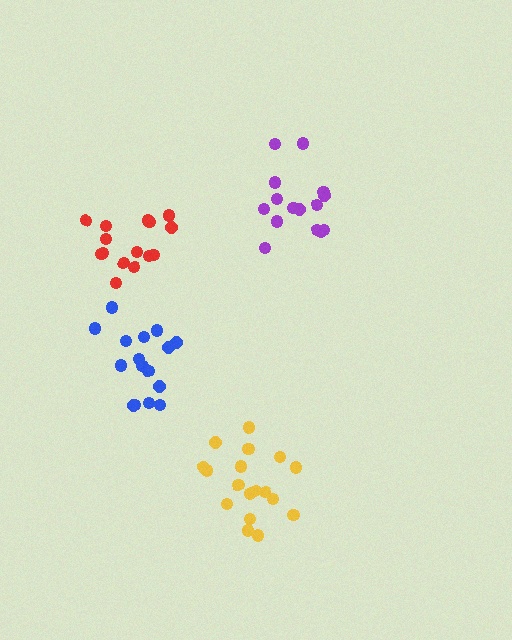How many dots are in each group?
Group 1: 15 dots, Group 2: 15 dots, Group 3: 16 dots, Group 4: 18 dots (64 total).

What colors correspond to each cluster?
The clusters are colored: red, purple, blue, yellow.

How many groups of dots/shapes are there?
There are 4 groups.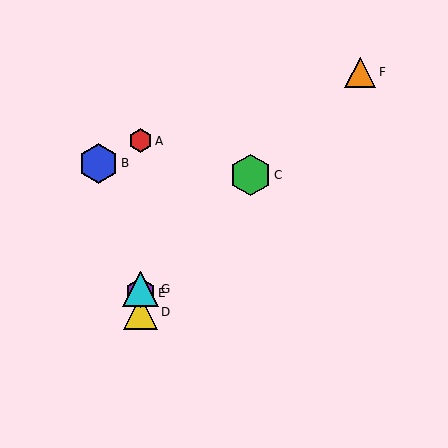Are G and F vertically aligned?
No, G is at x≈141 and F is at x≈360.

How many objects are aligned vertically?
4 objects (A, D, E, G) are aligned vertically.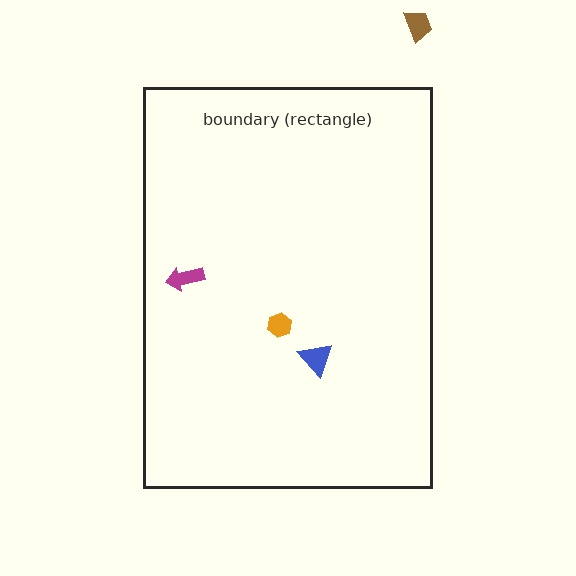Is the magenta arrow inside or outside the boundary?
Inside.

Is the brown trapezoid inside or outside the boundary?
Outside.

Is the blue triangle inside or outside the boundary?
Inside.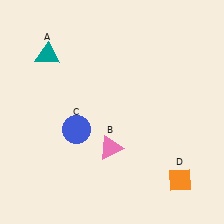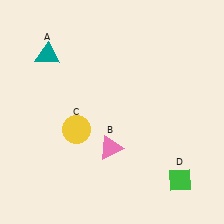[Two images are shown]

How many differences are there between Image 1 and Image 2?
There are 2 differences between the two images.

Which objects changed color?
C changed from blue to yellow. D changed from orange to green.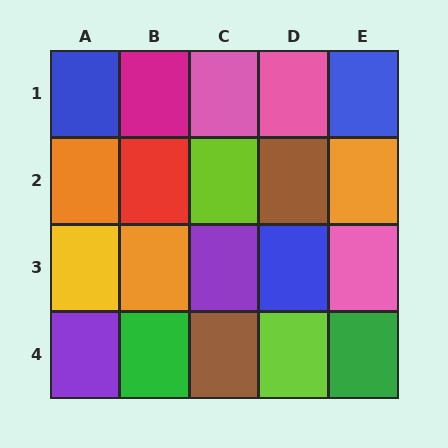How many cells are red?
1 cell is red.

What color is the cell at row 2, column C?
Lime.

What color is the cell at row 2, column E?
Orange.